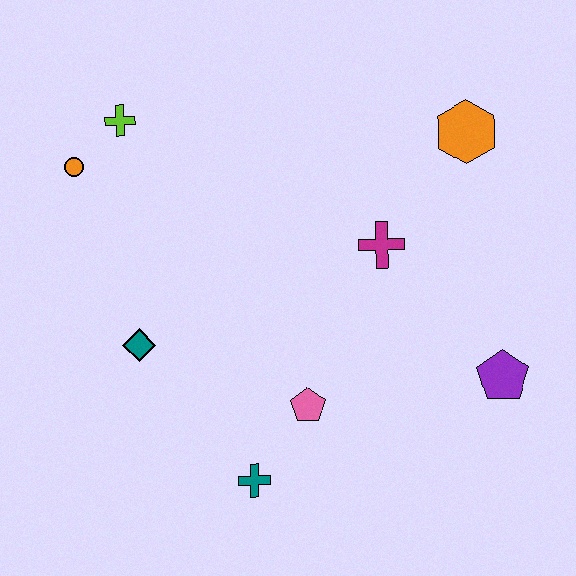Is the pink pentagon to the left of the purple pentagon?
Yes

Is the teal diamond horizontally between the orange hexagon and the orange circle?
Yes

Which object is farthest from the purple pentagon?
The orange circle is farthest from the purple pentagon.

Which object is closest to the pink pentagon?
The teal cross is closest to the pink pentagon.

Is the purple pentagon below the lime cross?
Yes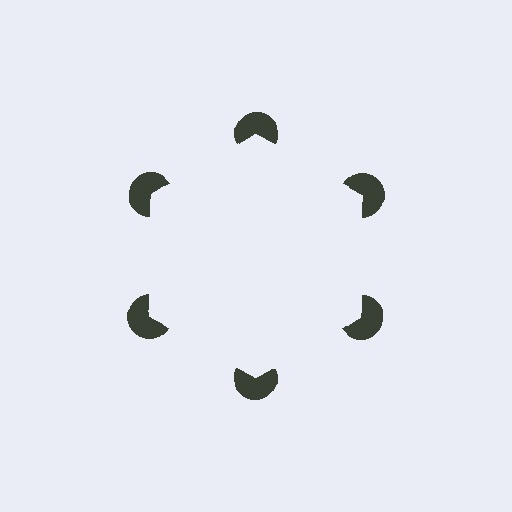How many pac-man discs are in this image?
There are 6 — one at each vertex of the illusory hexagon.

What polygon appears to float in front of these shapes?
An illusory hexagon — its edges are inferred from the aligned wedge cuts in the pac-man discs, not physically drawn.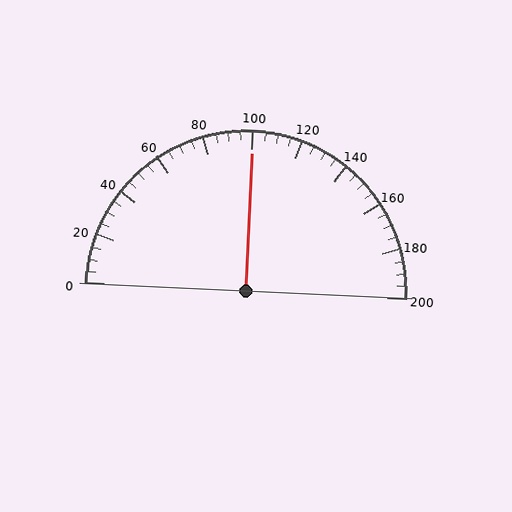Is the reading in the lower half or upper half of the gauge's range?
The reading is in the upper half of the range (0 to 200).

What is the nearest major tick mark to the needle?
The nearest major tick mark is 100.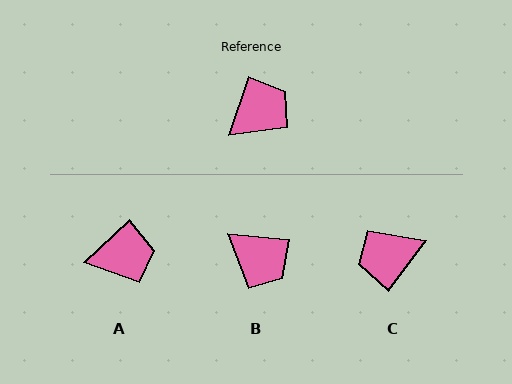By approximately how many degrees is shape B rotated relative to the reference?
Approximately 77 degrees clockwise.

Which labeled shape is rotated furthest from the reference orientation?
C, about 162 degrees away.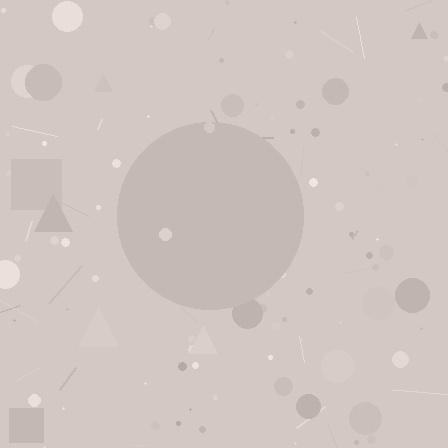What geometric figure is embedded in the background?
A circle is embedded in the background.